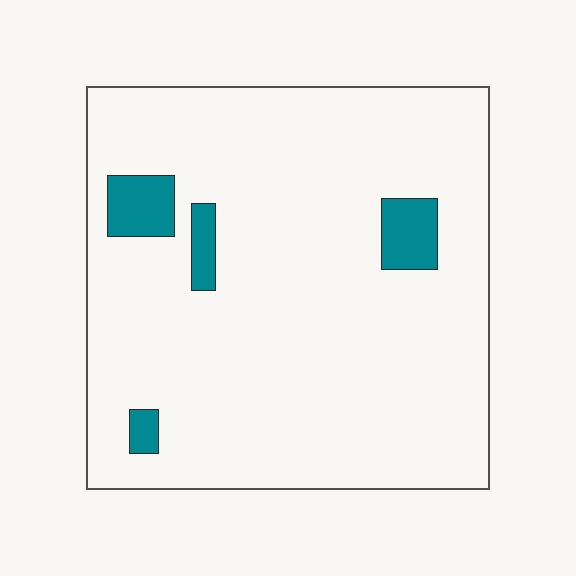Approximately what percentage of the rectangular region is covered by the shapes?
Approximately 5%.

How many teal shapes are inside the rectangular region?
4.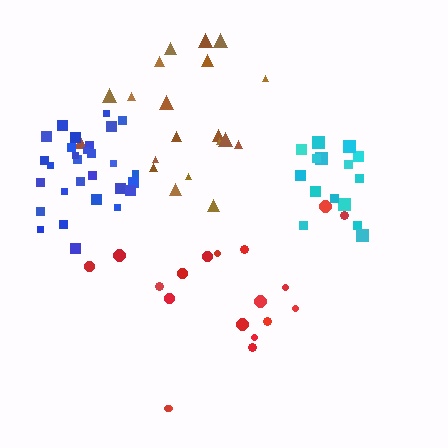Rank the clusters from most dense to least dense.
blue, cyan, brown, red.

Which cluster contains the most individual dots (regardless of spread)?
Blue (29).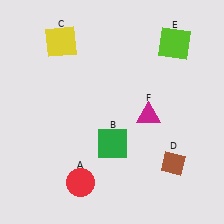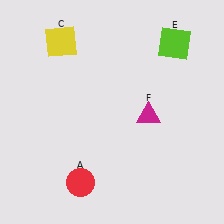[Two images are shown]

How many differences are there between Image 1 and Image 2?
There are 2 differences between the two images.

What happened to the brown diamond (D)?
The brown diamond (D) was removed in Image 2. It was in the bottom-right area of Image 1.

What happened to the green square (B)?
The green square (B) was removed in Image 2. It was in the bottom-right area of Image 1.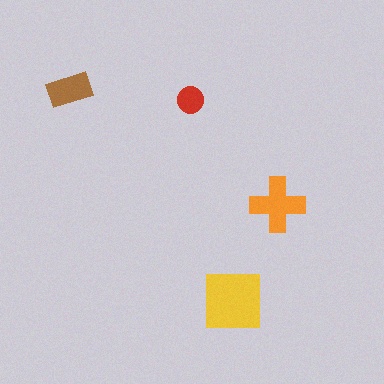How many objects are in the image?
There are 4 objects in the image.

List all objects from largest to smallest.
The yellow square, the orange cross, the brown rectangle, the red circle.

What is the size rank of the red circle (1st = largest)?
4th.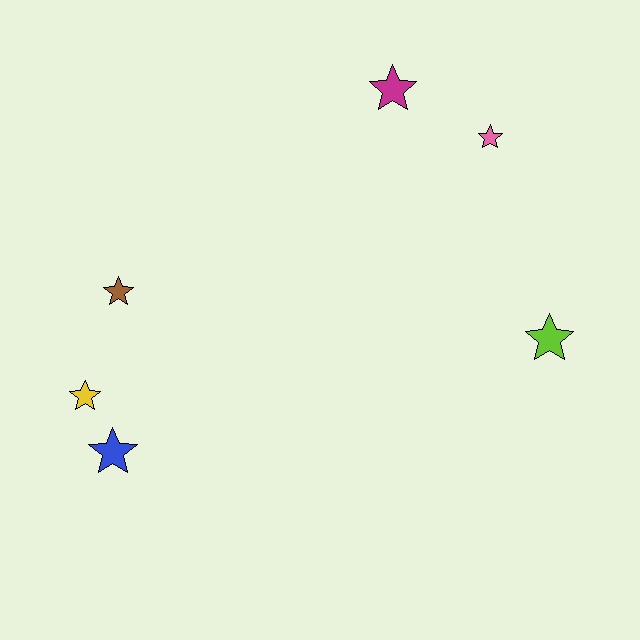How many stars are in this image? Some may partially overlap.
There are 6 stars.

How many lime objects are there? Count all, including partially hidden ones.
There is 1 lime object.